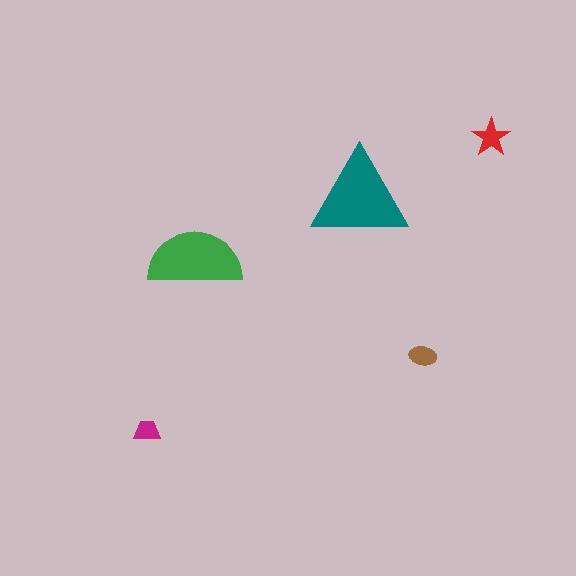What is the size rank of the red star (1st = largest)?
3rd.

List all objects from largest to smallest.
The teal triangle, the green semicircle, the red star, the brown ellipse, the magenta trapezoid.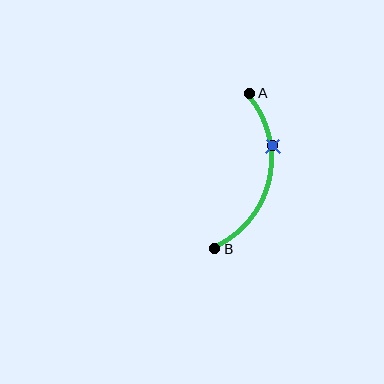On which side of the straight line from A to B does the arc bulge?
The arc bulges to the right of the straight line connecting A and B.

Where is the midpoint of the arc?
The arc midpoint is the point on the curve farthest from the straight line joining A and B. It sits to the right of that line.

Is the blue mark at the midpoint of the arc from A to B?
No. The blue mark lies on the arc but is closer to endpoint A. The arc midpoint would be at the point on the curve equidistant along the arc from both A and B.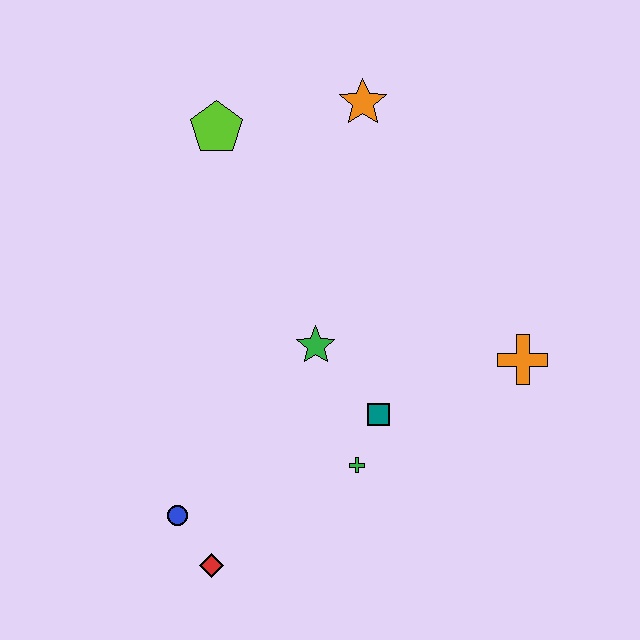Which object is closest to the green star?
The teal square is closest to the green star.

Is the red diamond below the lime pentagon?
Yes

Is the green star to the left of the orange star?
Yes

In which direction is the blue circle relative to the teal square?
The blue circle is to the left of the teal square.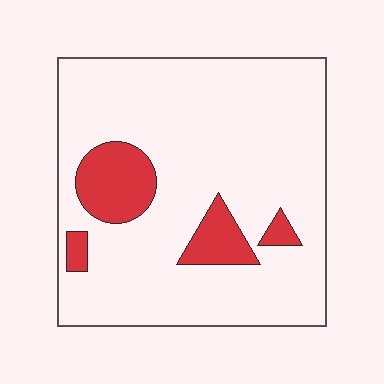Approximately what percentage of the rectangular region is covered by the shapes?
Approximately 15%.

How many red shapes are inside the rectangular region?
4.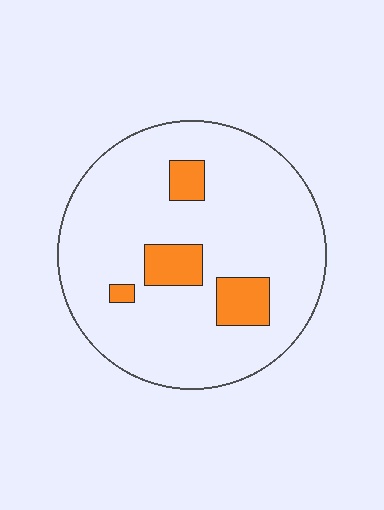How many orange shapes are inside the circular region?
4.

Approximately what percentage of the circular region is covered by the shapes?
Approximately 10%.